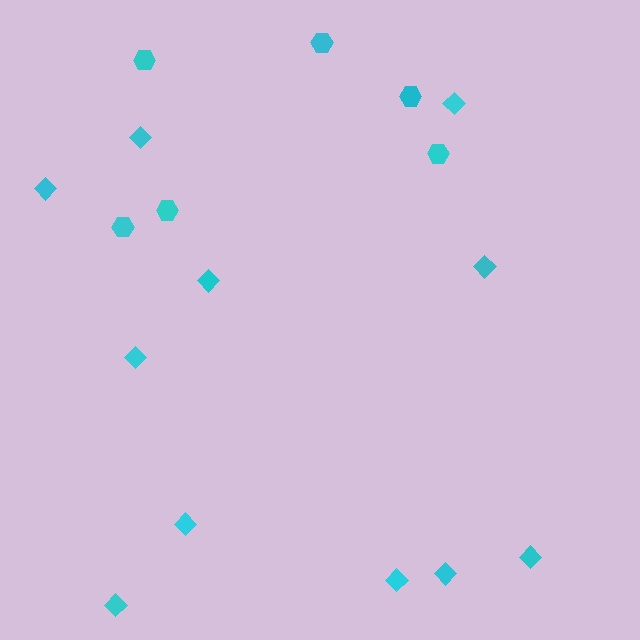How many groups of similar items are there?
There are 2 groups: one group of hexagons (6) and one group of diamonds (11).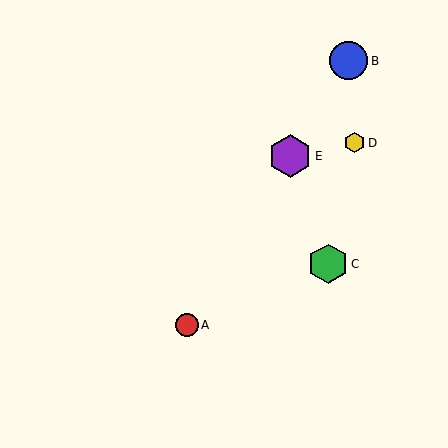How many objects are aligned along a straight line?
3 objects (A, B, E) are aligned along a straight line.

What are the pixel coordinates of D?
Object D is at (355, 143).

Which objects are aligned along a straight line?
Objects A, B, E are aligned along a straight line.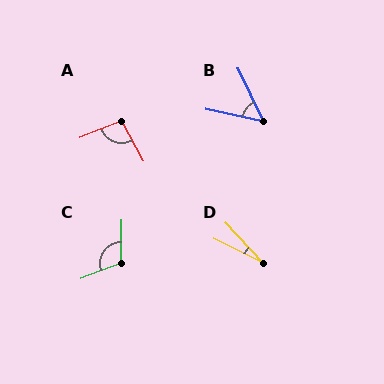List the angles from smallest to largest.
D (21°), B (53°), A (98°), C (112°).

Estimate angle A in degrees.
Approximately 98 degrees.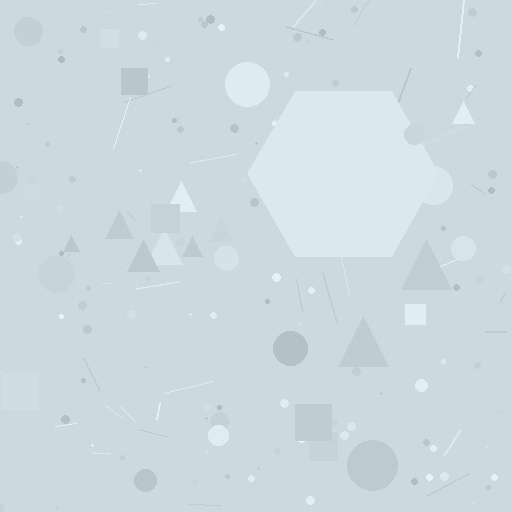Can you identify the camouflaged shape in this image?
The camouflaged shape is a hexagon.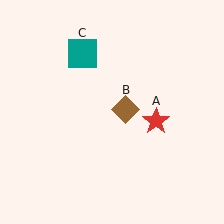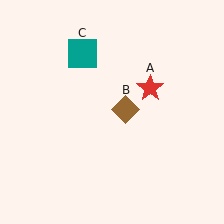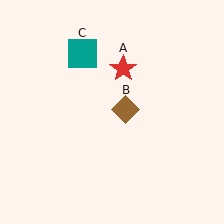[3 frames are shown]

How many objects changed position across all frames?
1 object changed position: red star (object A).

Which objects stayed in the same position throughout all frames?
Brown diamond (object B) and teal square (object C) remained stationary.